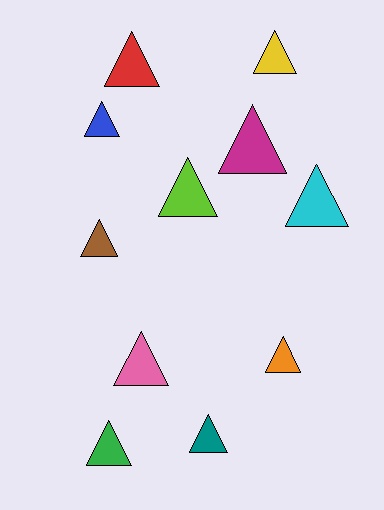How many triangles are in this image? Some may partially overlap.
There are 11 triangles.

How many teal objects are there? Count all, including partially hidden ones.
There is 1 teal object.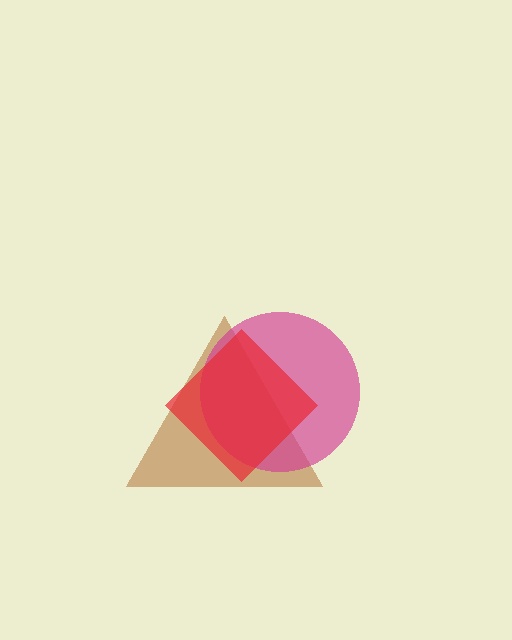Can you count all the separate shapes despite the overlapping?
Yes, there are 3 separate shapes.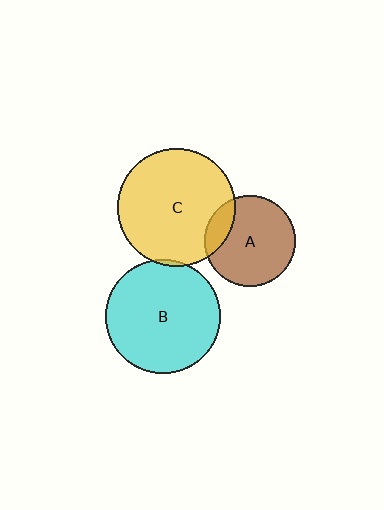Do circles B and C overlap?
Yes.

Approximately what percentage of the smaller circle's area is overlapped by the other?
Approximately 5%.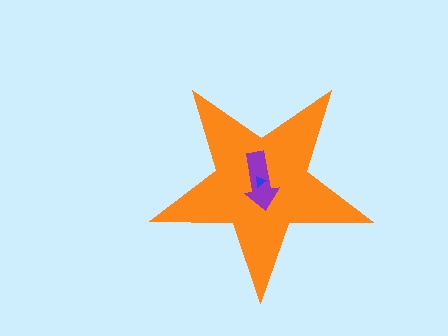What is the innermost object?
The blue triangle.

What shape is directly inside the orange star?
The purple arrow.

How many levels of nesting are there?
3.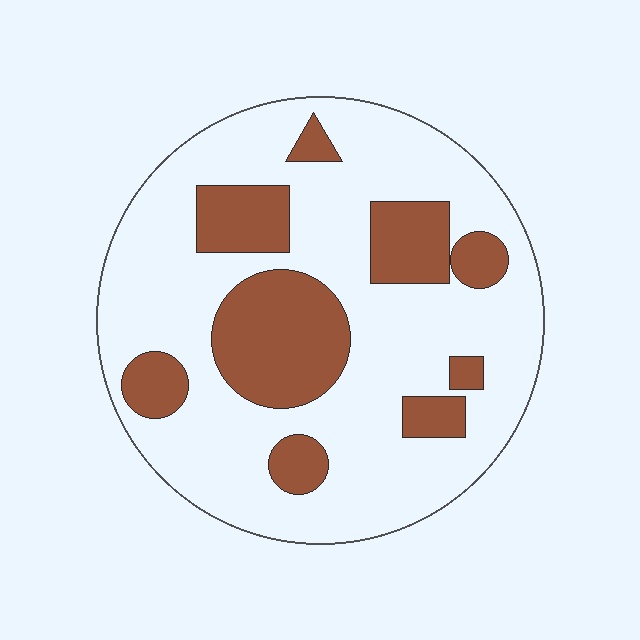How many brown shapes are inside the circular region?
9.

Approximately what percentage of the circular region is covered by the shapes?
Approximately 25%.